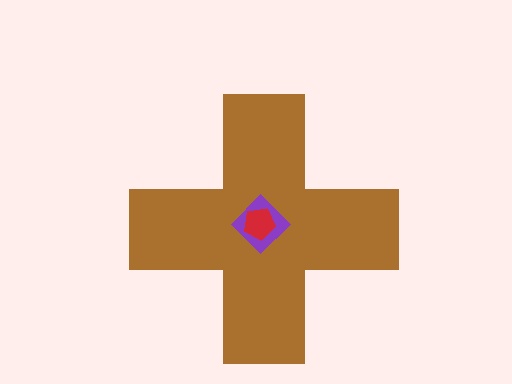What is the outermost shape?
The brown cross.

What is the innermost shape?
The red pentagon.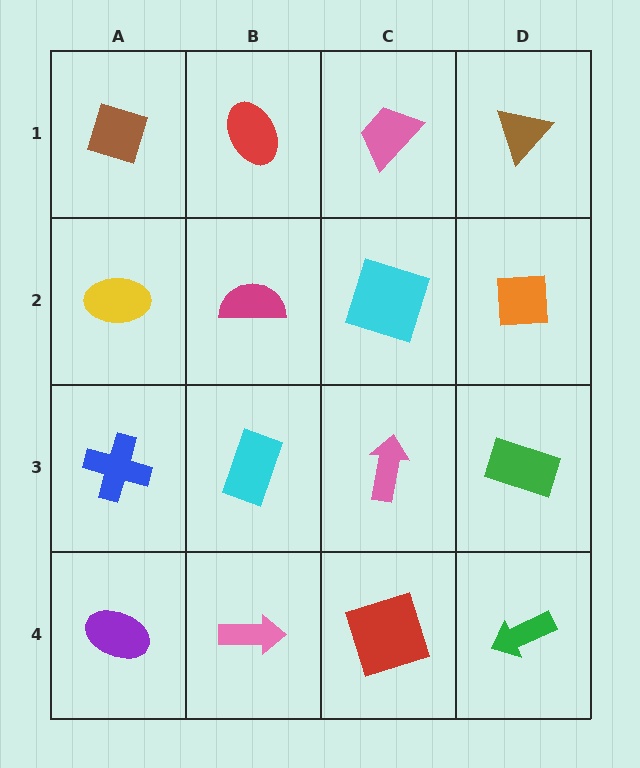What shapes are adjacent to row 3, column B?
A magenta semicircle (row 2, column B), a pink arrow (row 4, column B), a blue cross (row 3, column A), a pink arrow (row 3, column C).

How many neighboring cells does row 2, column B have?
4.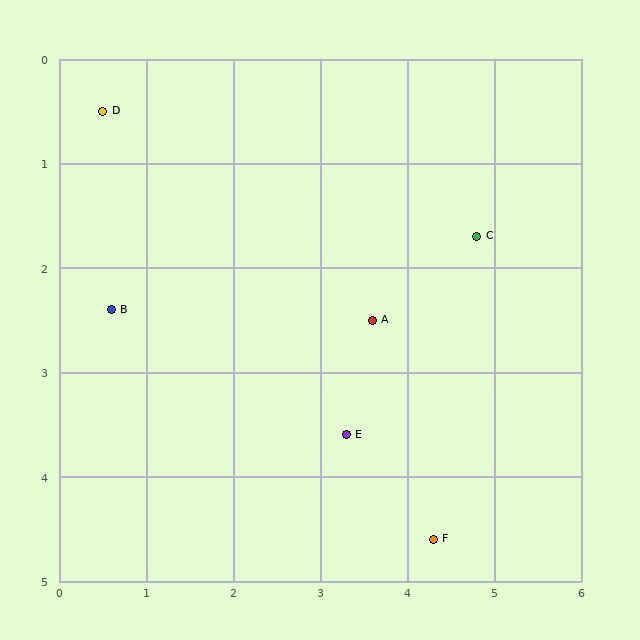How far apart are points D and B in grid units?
Points D and B are about 1.9 grid units apart.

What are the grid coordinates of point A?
Point A is at approximately (3.6, 2.5).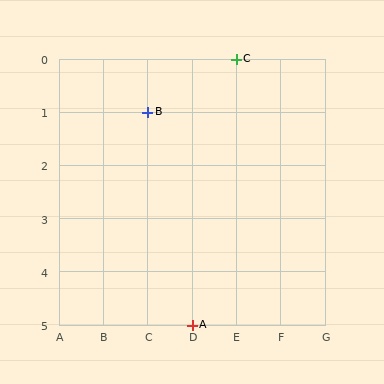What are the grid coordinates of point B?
Point B is at grid coordinates (C, 1).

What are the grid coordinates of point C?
Point C is at grid coordinates (E, 0).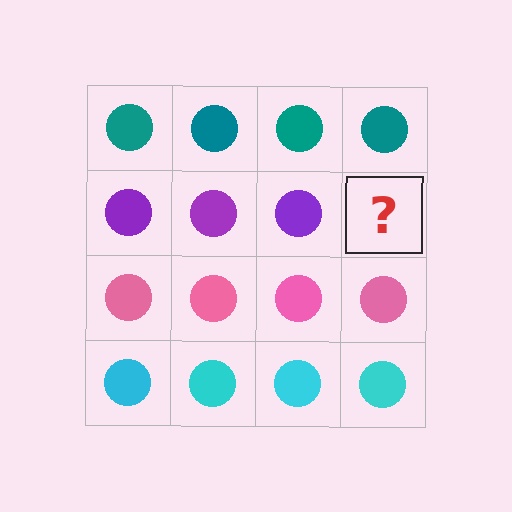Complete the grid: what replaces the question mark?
The question mark should be replaced with a purple circle.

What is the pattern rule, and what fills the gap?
The rule is that each row has a consistent color. The gap should be filled with a purple circle.